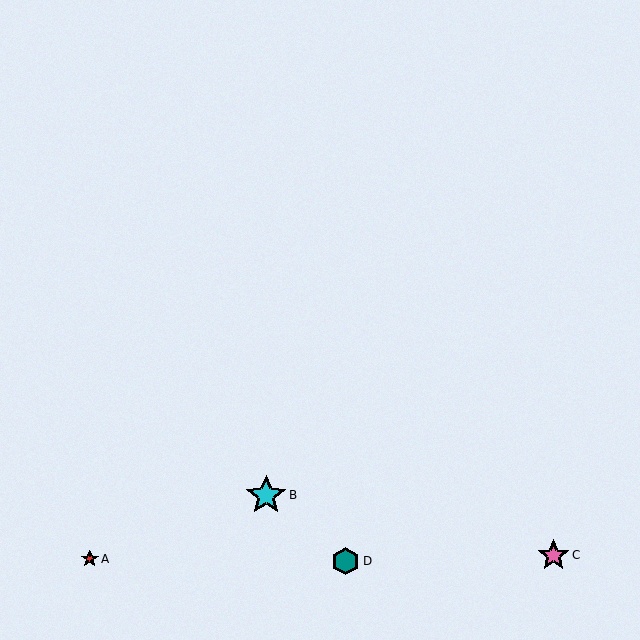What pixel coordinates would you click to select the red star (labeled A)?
Click at (90, 559) to select the red star A.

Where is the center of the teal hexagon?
The center of the teal hexagon is at (346, 561).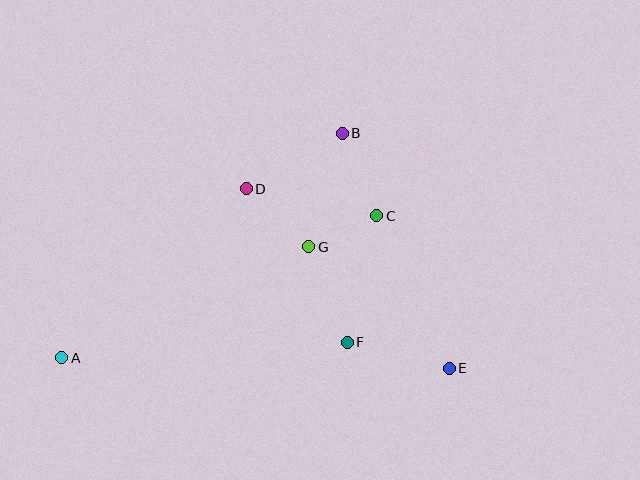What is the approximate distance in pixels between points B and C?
The distance between B and C is approximately 90 pixels.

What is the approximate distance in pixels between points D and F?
The distance between D and F is approximately 184 pixels.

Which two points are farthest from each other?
Points A and E are farthest from each other.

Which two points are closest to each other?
Points C and G are closest to each other.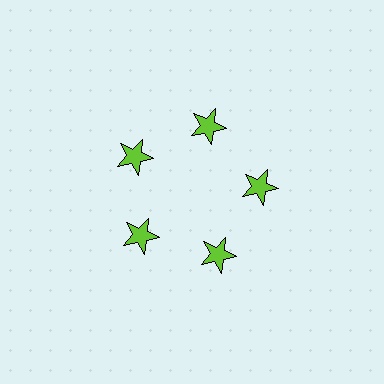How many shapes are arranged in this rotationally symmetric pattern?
There are 5 shapes, arranged in 5 groups of 1.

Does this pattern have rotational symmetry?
Yes, this pattern has 5-fold rotational symmetry. It looks the same after rotating 72 degrees around the center.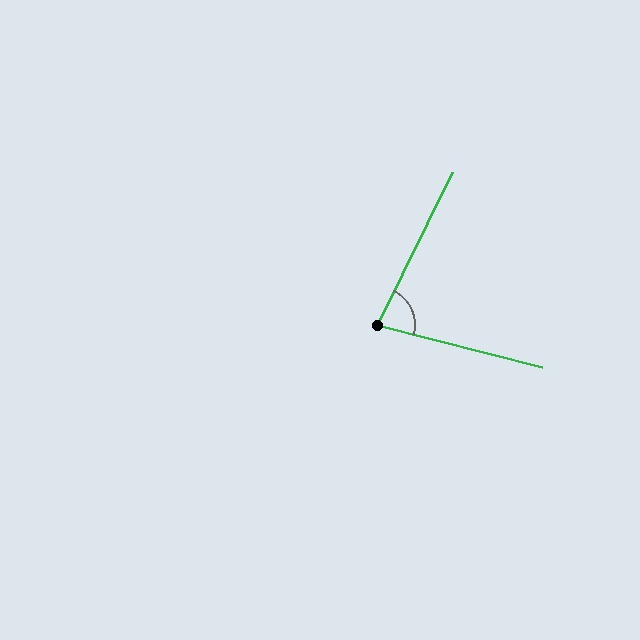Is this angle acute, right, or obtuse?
It is acute.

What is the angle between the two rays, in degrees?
Approximately 78 degrees.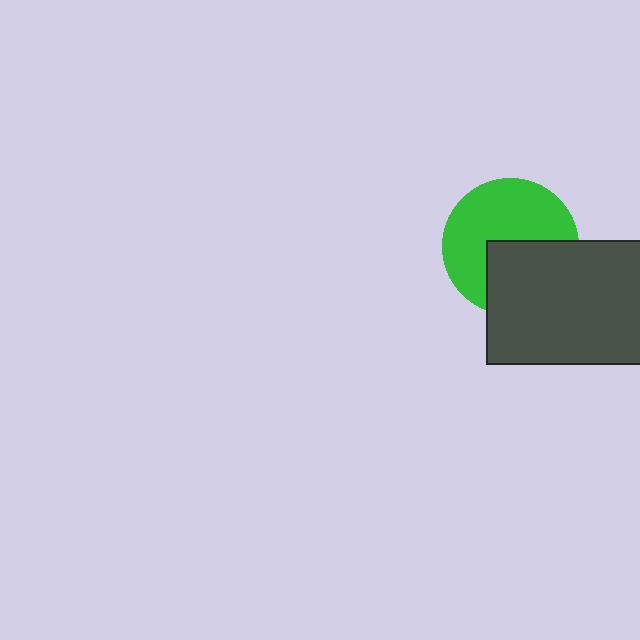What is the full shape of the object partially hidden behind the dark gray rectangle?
The partially hidden object is a green circle.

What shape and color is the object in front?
The object in front is a dark gray rectangle.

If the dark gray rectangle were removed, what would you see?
You would see the complete green circle.